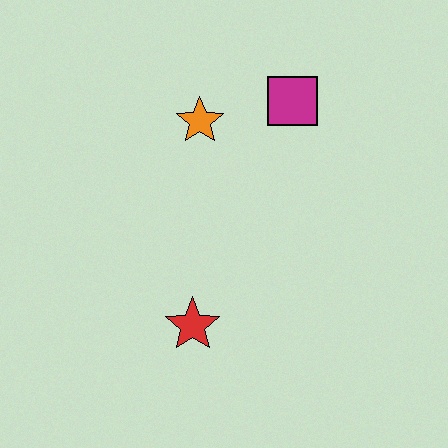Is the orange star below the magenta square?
Yes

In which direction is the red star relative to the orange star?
The red star is below the orange star.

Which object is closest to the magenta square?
The orange star is closest to the magenta square.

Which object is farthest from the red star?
The magenta square is farthest from the red star.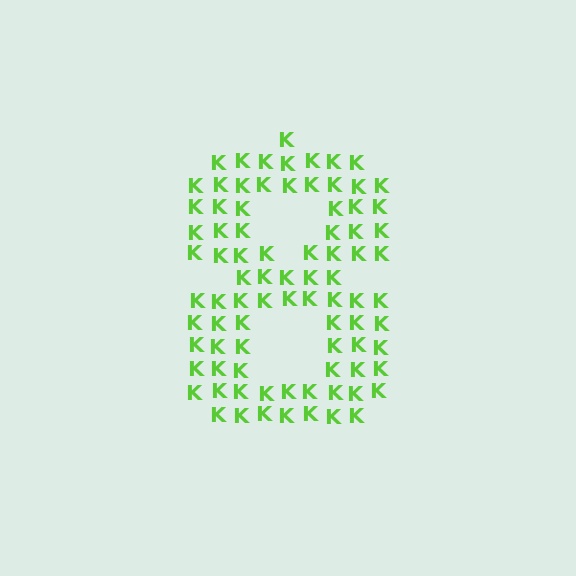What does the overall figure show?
The overall figure shows the digit 8.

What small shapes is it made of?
It is made of small letter K's.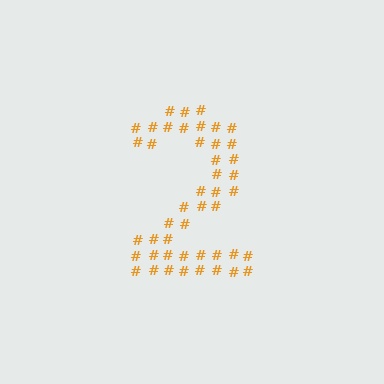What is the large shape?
The large shape is the digit 2.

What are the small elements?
The small elements are hash symbols.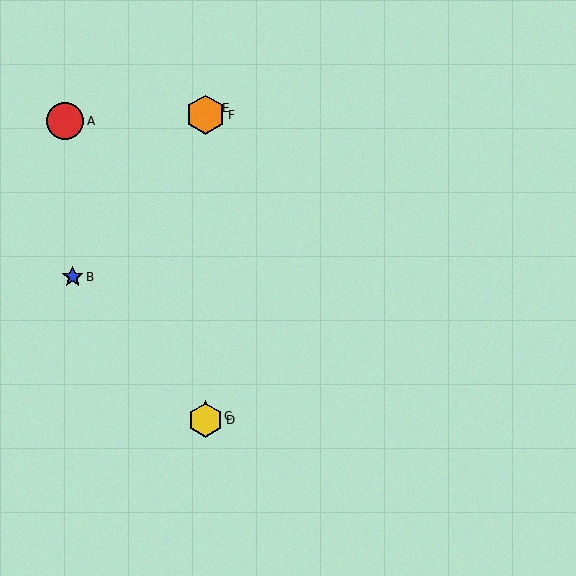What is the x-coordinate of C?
Object C is at x≈206.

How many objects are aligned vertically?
4 objects (C, D, E, F) are aligned vertically.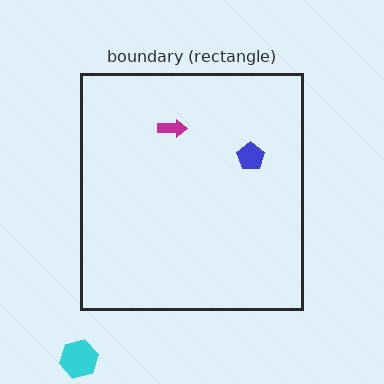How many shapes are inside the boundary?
2 inside, 1 outside.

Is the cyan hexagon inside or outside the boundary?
Outside.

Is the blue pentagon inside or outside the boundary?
Inside.